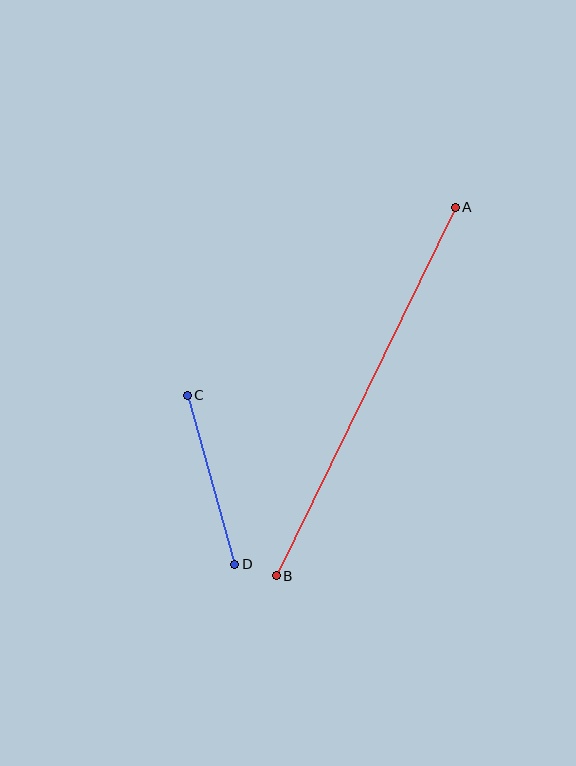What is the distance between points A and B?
The distance is approximately 409 pixels.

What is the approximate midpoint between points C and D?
The midpoint is at approximately (211, 480) pixels.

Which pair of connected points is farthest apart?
Points A and B are farthest apart.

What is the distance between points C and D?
The distance is approximately 175 pixels.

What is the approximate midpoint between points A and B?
The midpoint is at approximately (366, 391) pixels.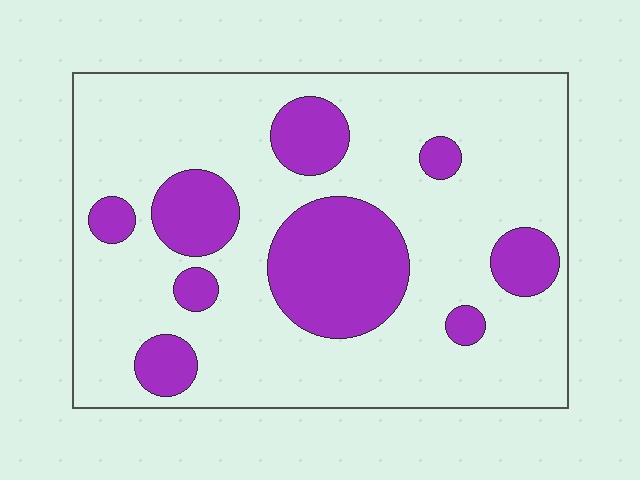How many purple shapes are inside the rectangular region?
9.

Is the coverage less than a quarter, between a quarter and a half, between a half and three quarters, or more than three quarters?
Less than a quarter.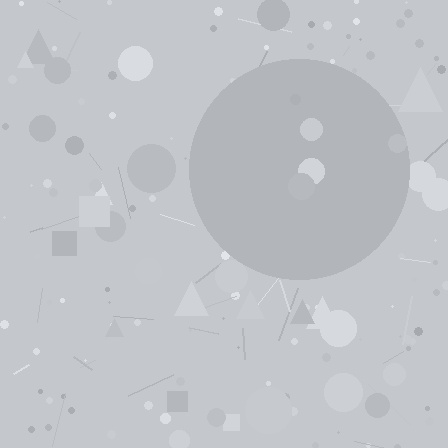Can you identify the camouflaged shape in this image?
The camouflaged shape is a circle.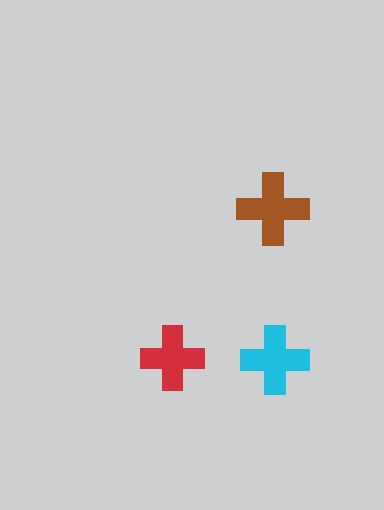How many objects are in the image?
There are 3 objects in the image.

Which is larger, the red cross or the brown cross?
The brown one.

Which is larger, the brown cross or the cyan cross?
The brown one.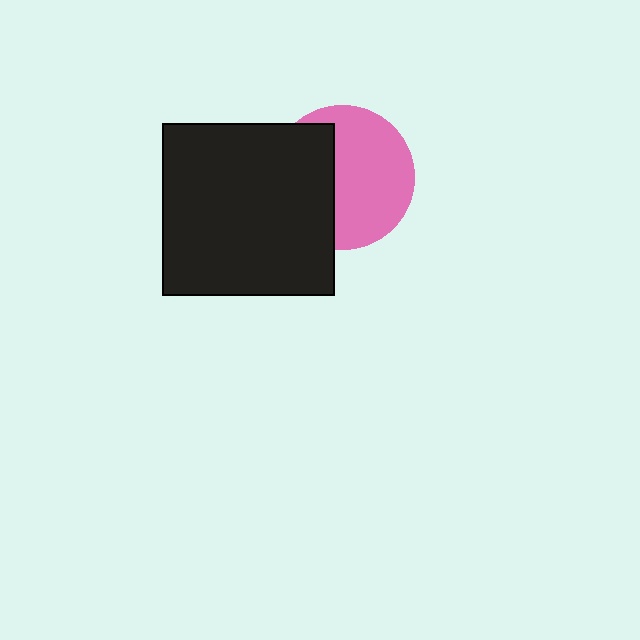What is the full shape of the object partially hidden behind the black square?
The partially hidden object is a pink circle.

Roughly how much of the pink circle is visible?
About half of it is visible (roughly 59%).